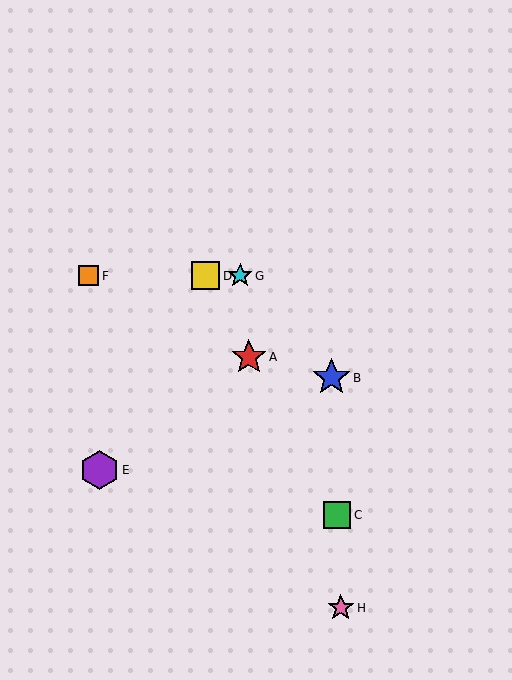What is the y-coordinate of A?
Object A is at y≈357.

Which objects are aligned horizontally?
Objects D, F, G are aligned horizontally.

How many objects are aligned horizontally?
3 objects (D, F, G) are aligned horizontally.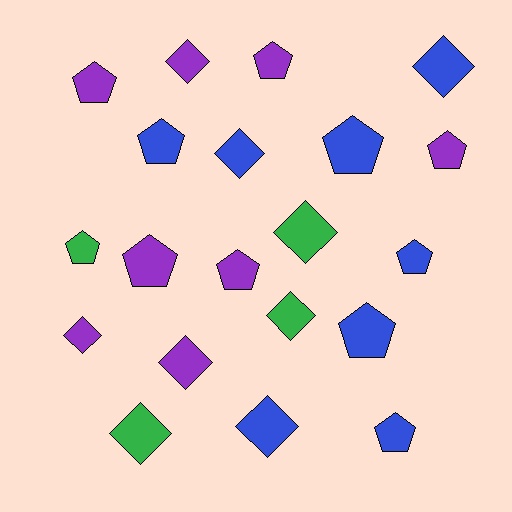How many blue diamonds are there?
There are 3 blue diamonds.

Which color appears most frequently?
Purple, with 8 objects.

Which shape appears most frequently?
Pentagon, with 11 objects.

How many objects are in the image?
There are 20 objects.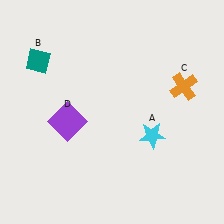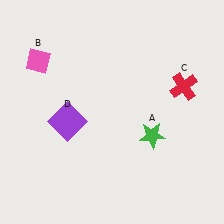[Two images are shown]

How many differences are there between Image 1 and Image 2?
There are 3 differences between the two images.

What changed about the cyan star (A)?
In Image 1, A is cyan. In Image 2, it changed to green.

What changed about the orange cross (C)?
In Image 1, C is orange. In Image 2, it changed to red.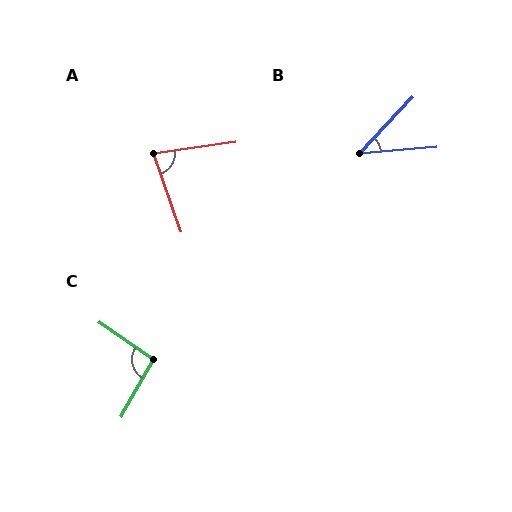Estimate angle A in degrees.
Approximately 78 degrees.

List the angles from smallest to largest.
B (42°), A (78°), C (95°).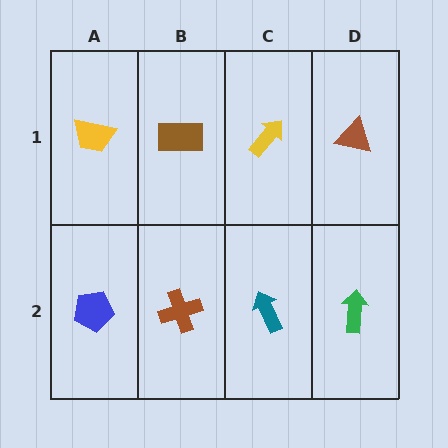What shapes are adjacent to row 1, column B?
A brown cross (row 2, column B), a yellow trapezoid (row 1, column A), a yellow arrow (row 1, column C).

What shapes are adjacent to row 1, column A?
A blue pentagon (row 2, column A), a brown rectangle (row 1, column B).